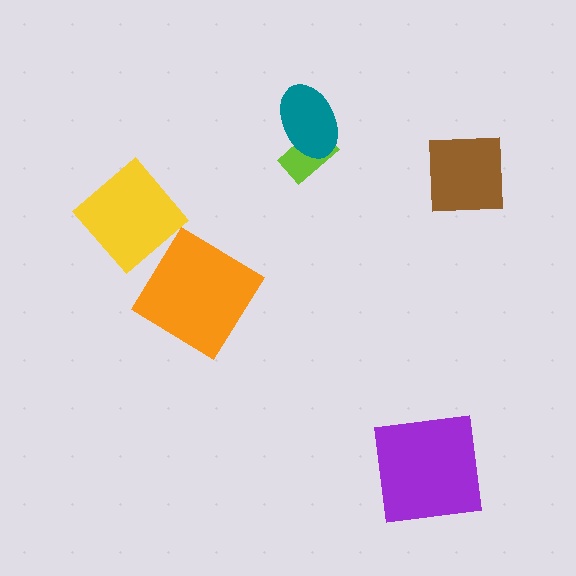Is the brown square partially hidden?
No, no other shape covers it.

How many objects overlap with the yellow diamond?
0 objects overlap with the yellow diamond.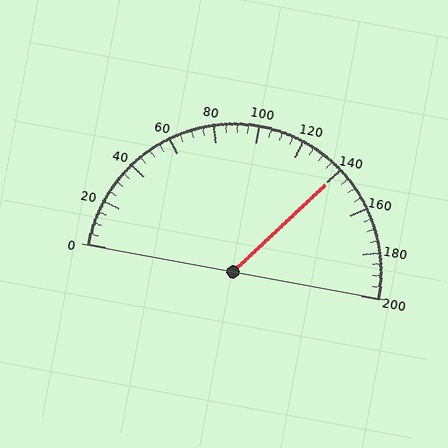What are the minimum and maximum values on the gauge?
The gauge ranges from 0 to 200.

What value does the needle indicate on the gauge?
The needle indicates approximately 140.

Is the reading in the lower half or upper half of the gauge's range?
The reading is in the upper half of the range (0 to 200).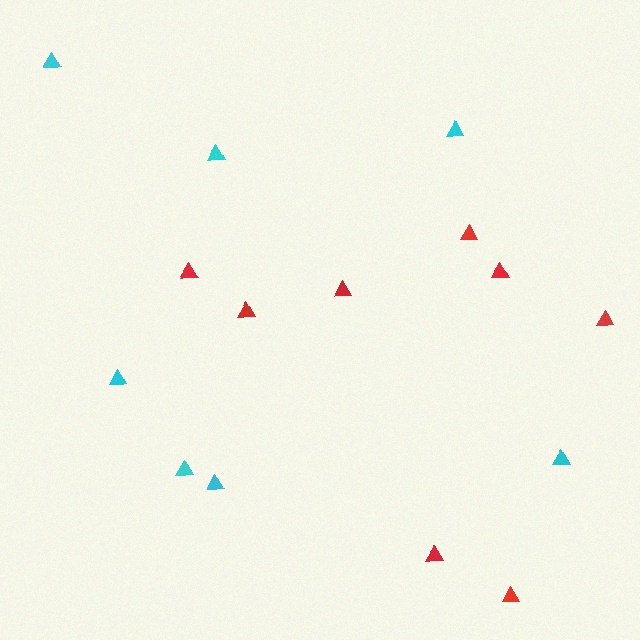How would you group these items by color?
There are 2 groups: one group of red triangles (8) and one group of cyan triangles (7).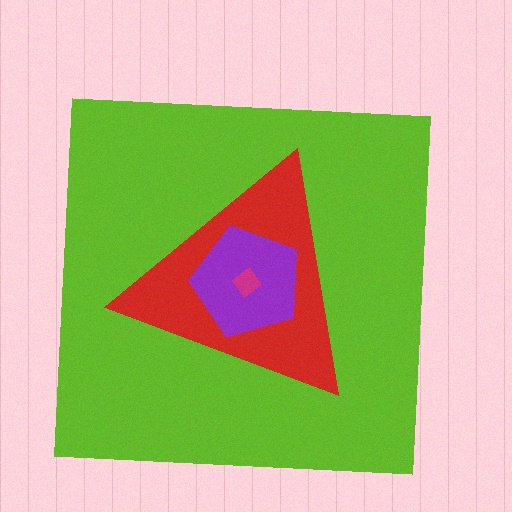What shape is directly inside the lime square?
The red triangle.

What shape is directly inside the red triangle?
The purple pentagon.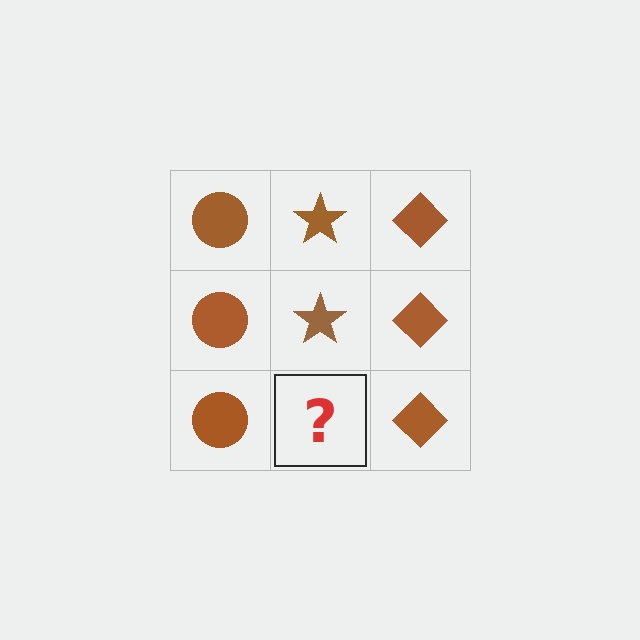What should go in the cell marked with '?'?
The missing cell should contain a brown star.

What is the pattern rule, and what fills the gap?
The rule is that each column has a consistent shape. The gap should be filled with a brown star.